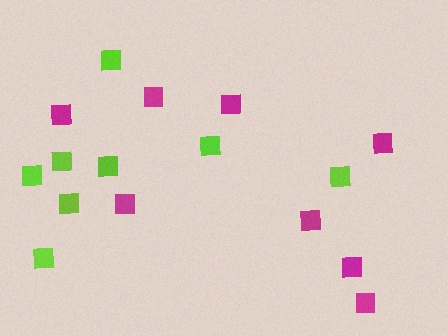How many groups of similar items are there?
There are 2 groups: one group of lime squares (8) and one group of magenta squares (8).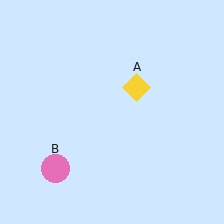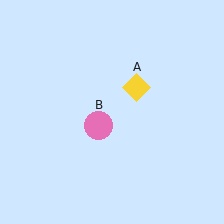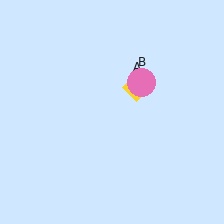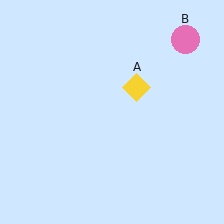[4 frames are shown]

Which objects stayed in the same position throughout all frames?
Yellow diamond (object A) remained stationary.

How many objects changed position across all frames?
1 object changed position: pink circle (object B).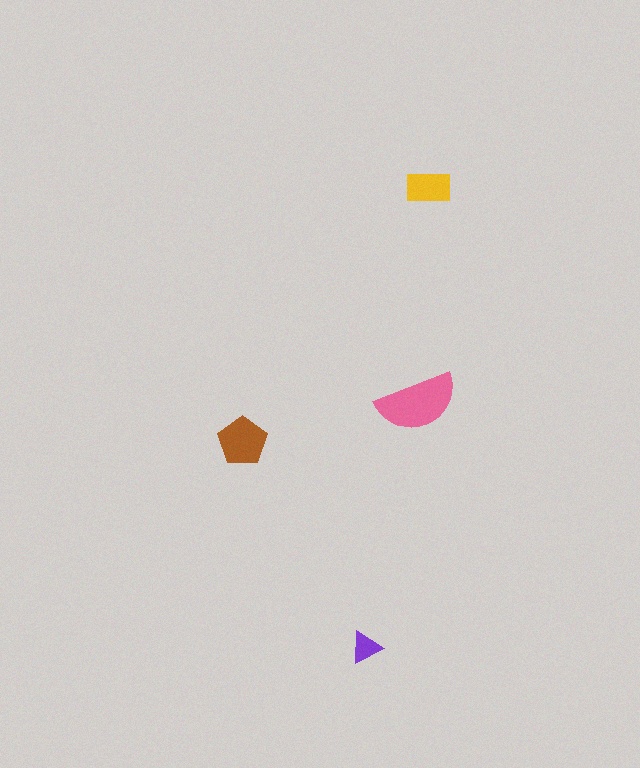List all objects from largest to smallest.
The pink semicircle, the brown pentagon, the yellow rectangle, the purple triangle.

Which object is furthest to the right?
The yellow rectangle is rightmost.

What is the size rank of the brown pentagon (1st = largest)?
2nd.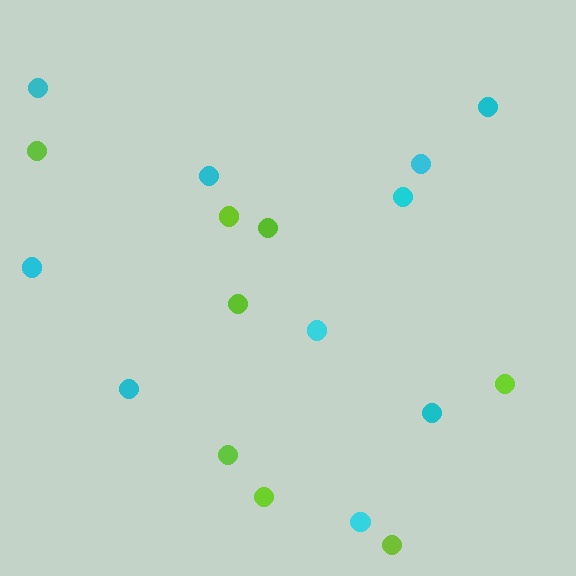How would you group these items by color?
There are 2 groups: one group of cyan circles (10) and one group of lime circles (8).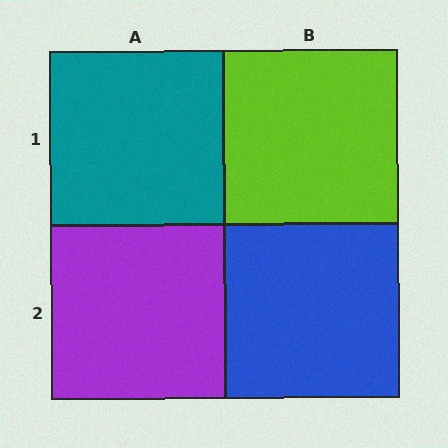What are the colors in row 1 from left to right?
Teal, lime.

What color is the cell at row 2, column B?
Blue.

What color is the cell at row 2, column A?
Purple.